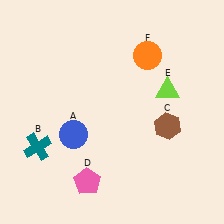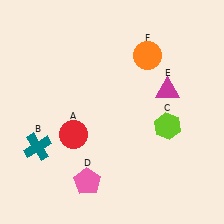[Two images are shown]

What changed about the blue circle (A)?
In Image 1, A is blue. In Image 2, it changed to red.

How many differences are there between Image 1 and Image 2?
There are 3 differences between the two images.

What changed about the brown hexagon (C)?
In Image 1, C is brown. In Image 2, it changed to lime.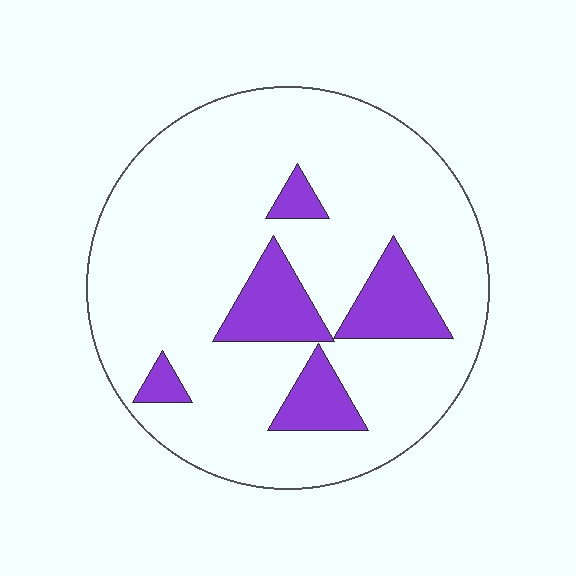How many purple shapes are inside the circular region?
5.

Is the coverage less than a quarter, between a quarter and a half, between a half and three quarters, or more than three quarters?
Less than a quarter.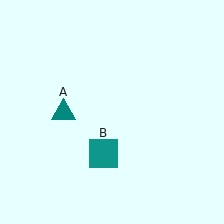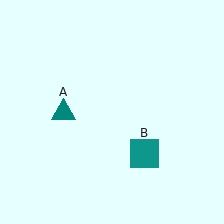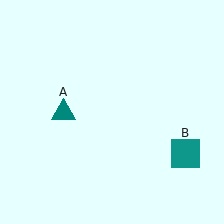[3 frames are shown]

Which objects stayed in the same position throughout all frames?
Teal triangle (object A) remained stationary.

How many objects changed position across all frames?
1 object changed position: teal square (object B).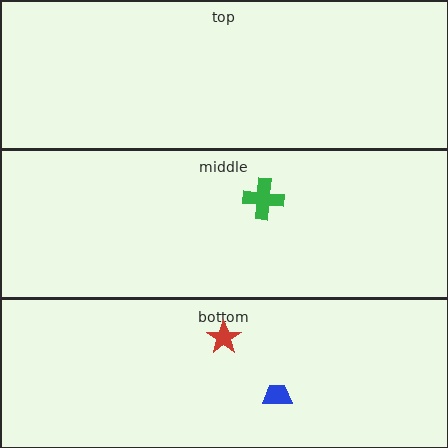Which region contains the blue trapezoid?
The bottom region.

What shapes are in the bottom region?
The blue trapezoid, the red star.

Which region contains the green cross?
The middle region.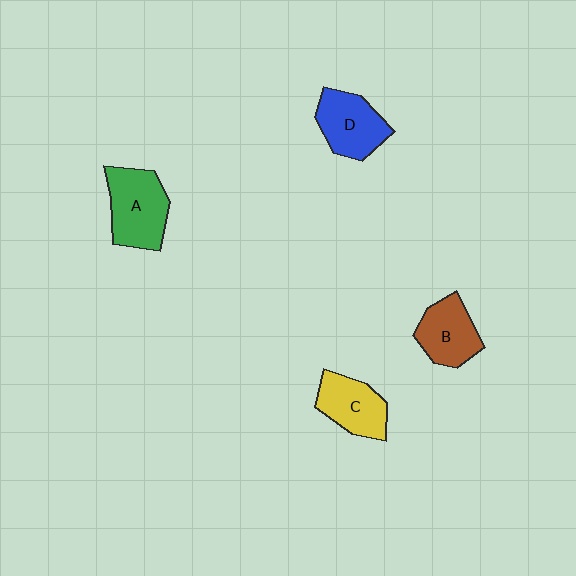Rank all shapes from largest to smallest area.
From largest to smallest: A (green), D (blue), C (yellow), B (brown).